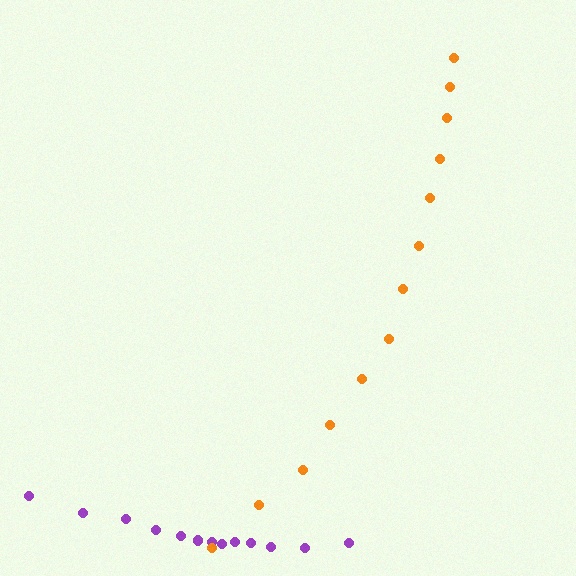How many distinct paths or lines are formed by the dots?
There are 2 distinct paths.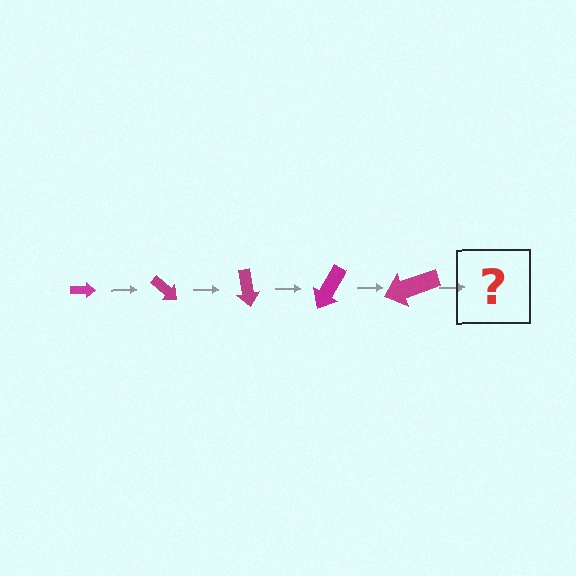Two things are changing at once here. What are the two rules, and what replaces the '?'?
The two rules are that the arrow grows larger each step and it rotates 40 degrees each step. The '?' should be an arrow, larger than the previous one and rotated 200 degrees from the start.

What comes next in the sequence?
The next element should be an arrow, larger than the previous one and rotated 200 degrees from the start.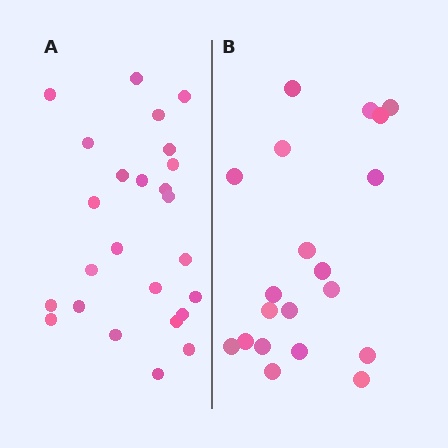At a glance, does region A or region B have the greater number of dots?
Region A (the left region) has more dots.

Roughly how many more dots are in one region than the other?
Region A has about 5 more dots than region B.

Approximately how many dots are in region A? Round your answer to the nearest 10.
About 20 dots. (The exact count is 25, which rounds to 20.)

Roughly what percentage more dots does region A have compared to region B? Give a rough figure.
About 25% more.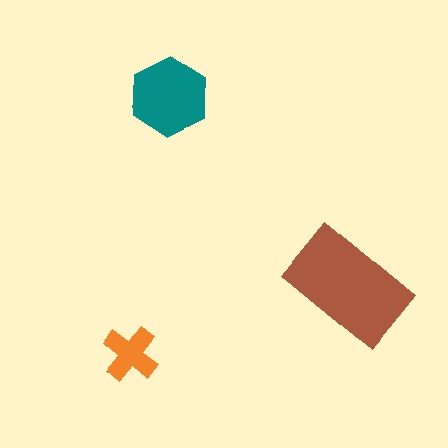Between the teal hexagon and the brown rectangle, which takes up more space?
The brown rectangle.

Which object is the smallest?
The orange cross.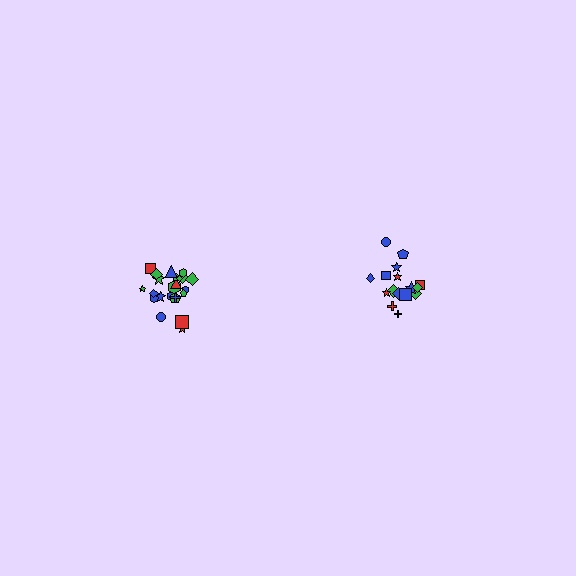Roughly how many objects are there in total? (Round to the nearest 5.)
Roughly 45 objects in total.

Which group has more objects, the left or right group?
The left group.